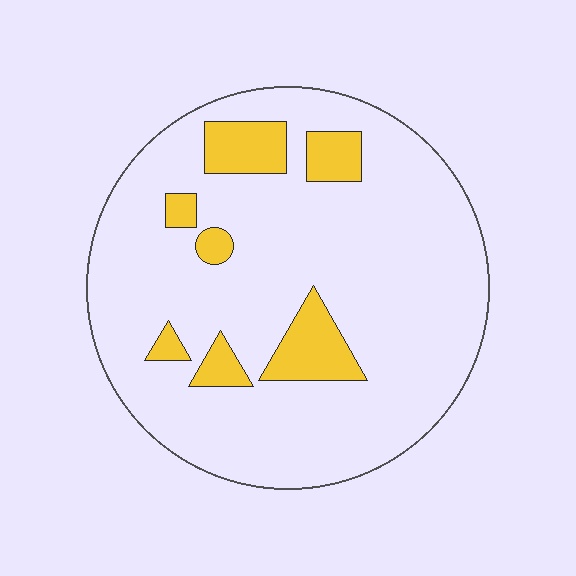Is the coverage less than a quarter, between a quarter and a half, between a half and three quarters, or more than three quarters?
Less than a quarter.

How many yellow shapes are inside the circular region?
7.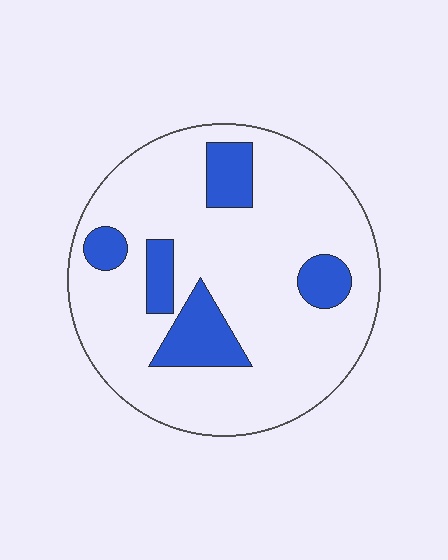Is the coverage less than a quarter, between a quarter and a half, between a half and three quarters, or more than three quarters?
Less than a quarter.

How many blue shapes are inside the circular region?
5.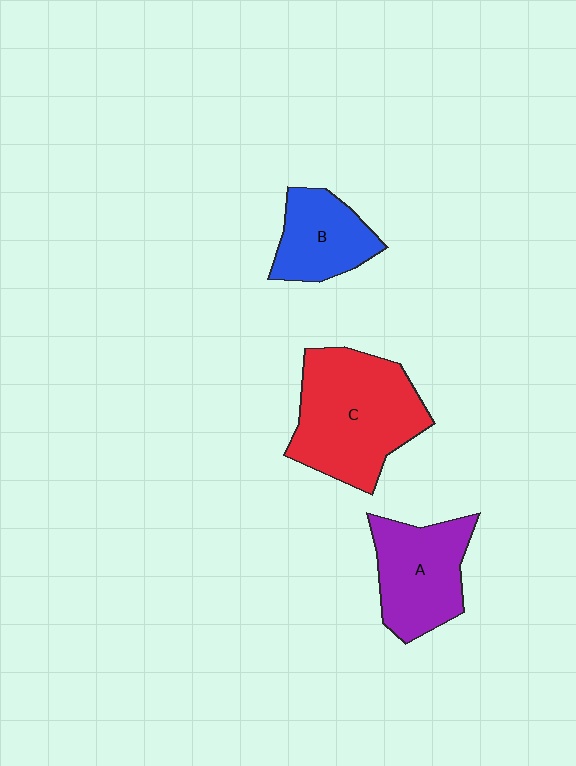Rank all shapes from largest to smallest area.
From largest to smallest: C (red), A (purple), B (blue).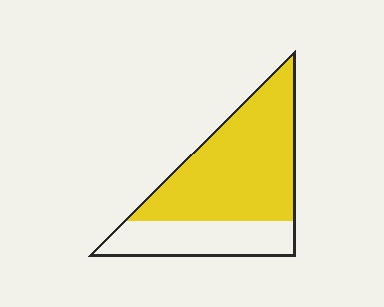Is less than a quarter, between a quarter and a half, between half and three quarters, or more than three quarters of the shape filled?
Between half and three quarters.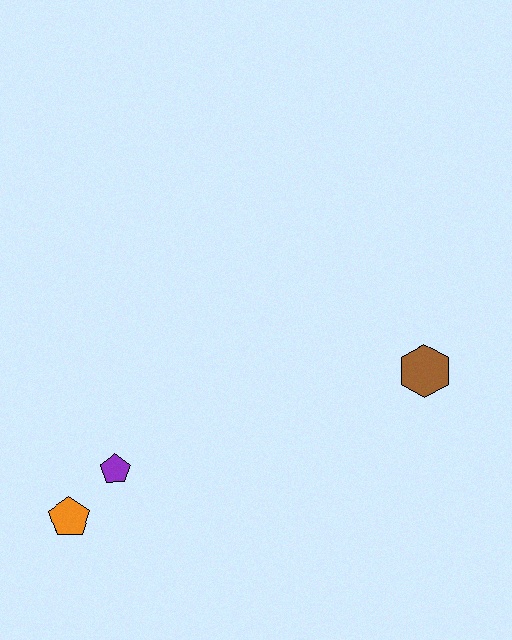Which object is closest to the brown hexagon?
The purple pentagon is closest to the brown hexagon.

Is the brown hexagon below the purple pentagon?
No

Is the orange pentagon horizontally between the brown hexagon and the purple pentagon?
No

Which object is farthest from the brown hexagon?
The orange pentagon is farthest from the brown hexagon.